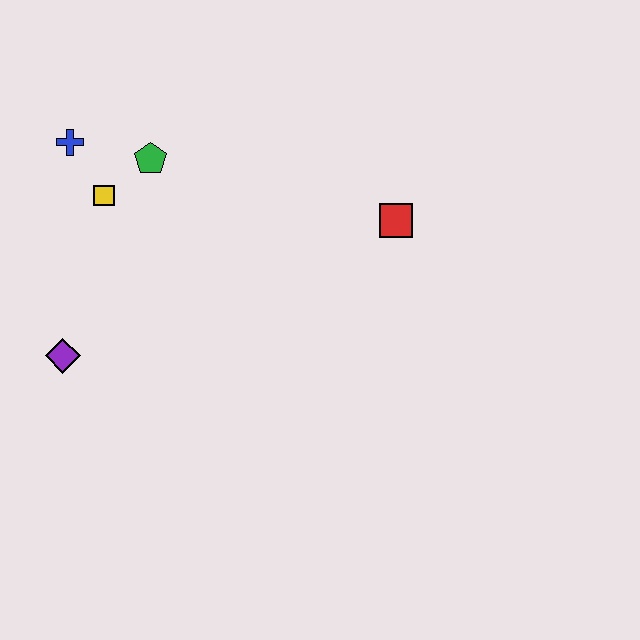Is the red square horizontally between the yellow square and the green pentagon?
No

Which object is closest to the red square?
The green pentagon is closest to the red square.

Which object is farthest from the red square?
The purple diamond is farthest from the red square.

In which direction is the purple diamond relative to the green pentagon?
The purple diamond is below the green pentagon.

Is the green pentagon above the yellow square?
Yes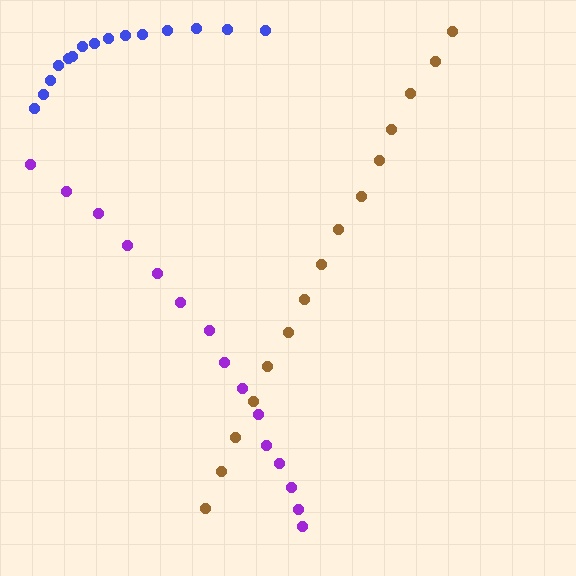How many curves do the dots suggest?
There are 3 distinct paths.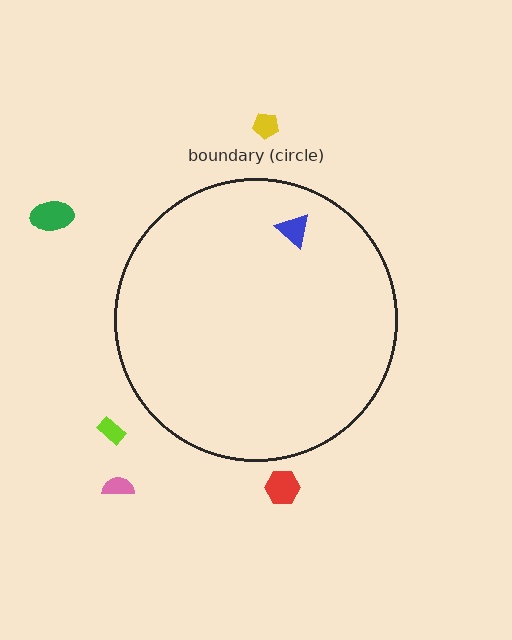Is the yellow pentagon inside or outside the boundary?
Outside.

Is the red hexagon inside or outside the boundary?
Outside.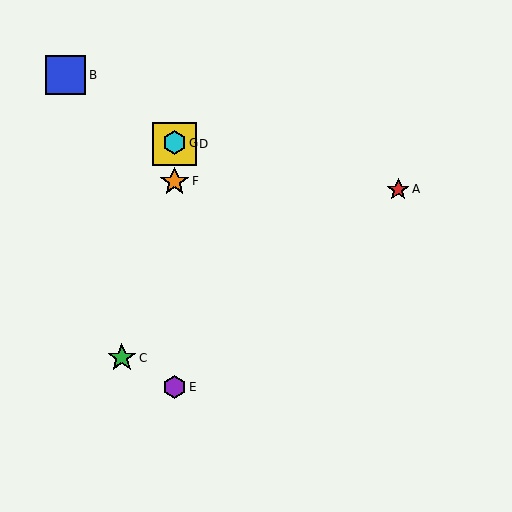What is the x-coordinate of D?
Object D is at x≈174.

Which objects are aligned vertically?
Objects D, E, F, G are aligned vertically.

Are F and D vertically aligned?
Yes, both are at x≈174.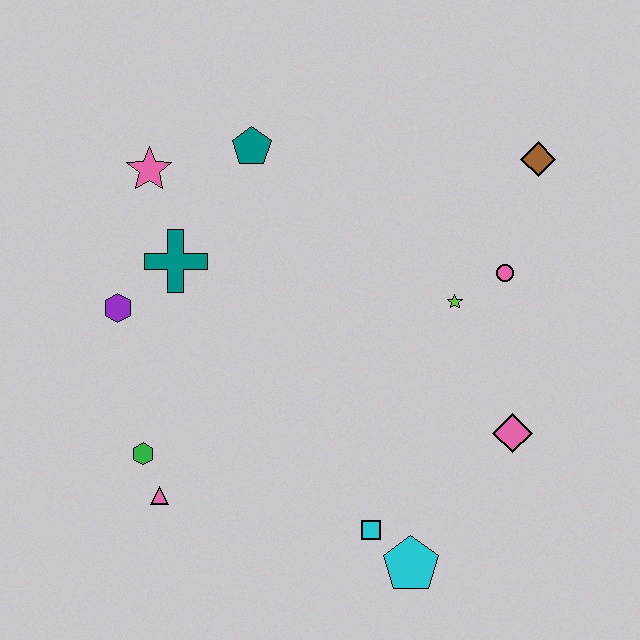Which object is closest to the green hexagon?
The pink triangle is closest to the green hexagon.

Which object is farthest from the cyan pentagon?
The pink star is farthest from the cyan pentagon.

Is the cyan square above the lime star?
No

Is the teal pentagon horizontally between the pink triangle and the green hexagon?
No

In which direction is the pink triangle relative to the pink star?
The pink triangle is below the pink star.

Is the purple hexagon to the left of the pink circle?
Yes